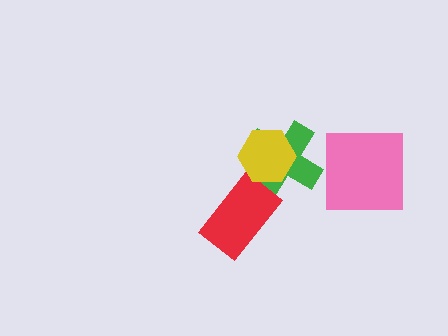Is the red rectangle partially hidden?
No, no other shape covers it.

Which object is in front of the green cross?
The yellow hexagon is in front of the green cross.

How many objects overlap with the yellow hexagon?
1 object overlaps with the yellow hexagon.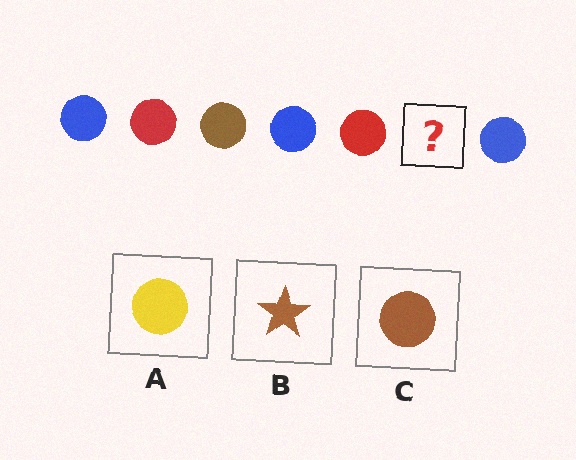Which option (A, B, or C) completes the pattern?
C.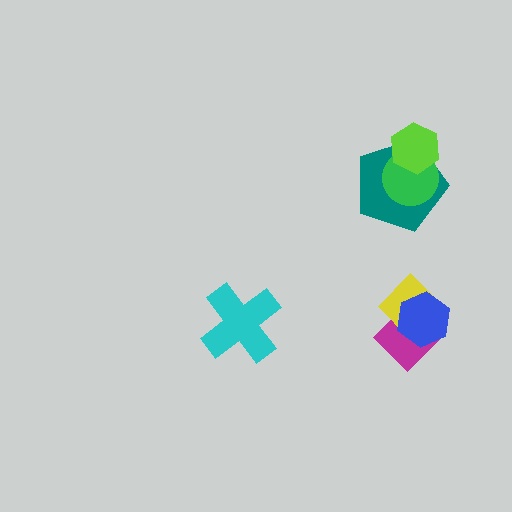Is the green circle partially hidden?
Yes, it is partially covered by another shape.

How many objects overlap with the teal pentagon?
2 objects overlap with the teal pentagon.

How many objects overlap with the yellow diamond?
2 objects overlap with the yellow diamond.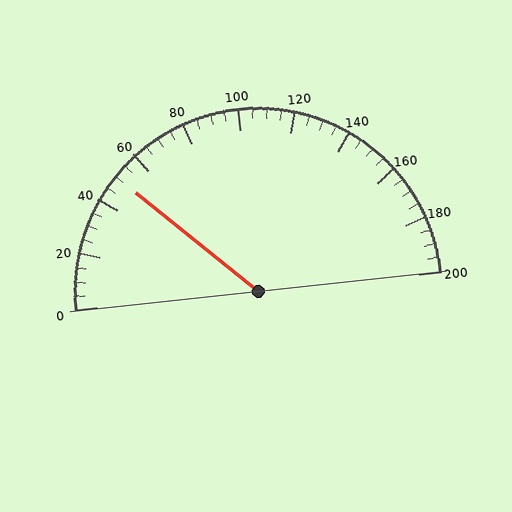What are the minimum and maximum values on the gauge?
The gauge ranges from 0 to 200.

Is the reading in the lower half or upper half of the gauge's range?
The reading is in the lower half of the range (0 to 200).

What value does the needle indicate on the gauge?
The needle indicates approximately 50.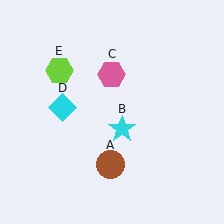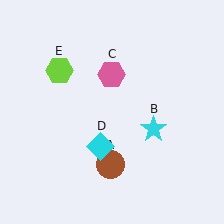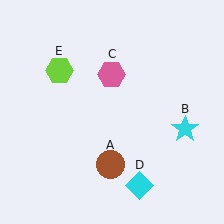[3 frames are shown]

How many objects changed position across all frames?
2 objects changed position: cyan star (object B), cyan diamond (object D).